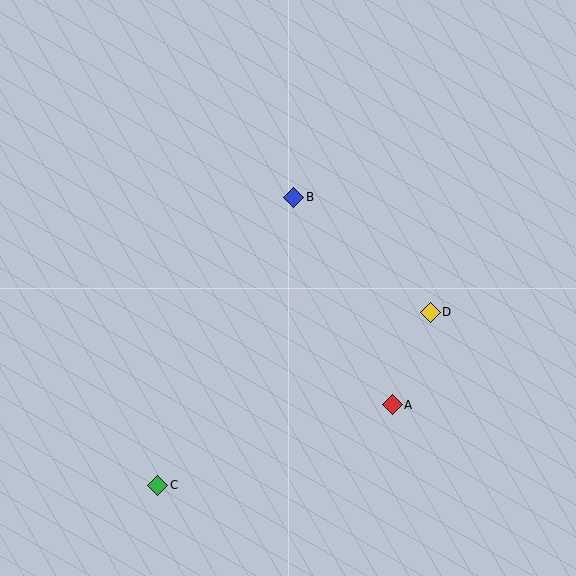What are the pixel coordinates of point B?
Point B is at (294, 197).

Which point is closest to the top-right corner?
Point B is closest to the top-right corner.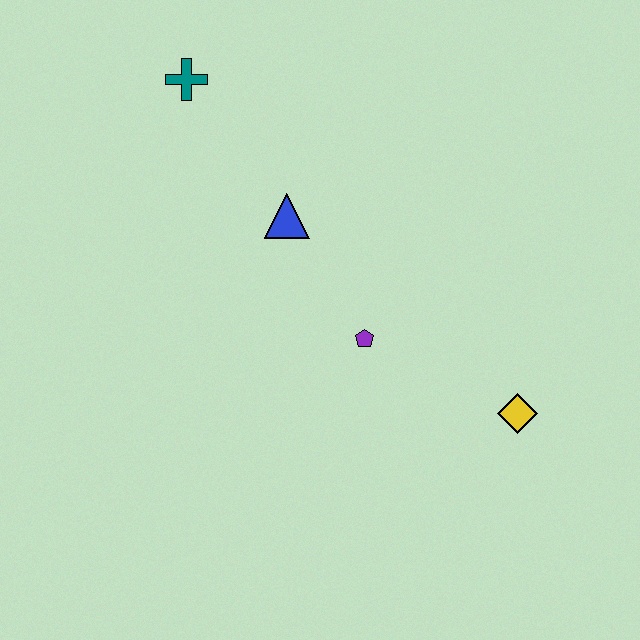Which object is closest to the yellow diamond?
The purple pentagon is closest to the yellow diamond.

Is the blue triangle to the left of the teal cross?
No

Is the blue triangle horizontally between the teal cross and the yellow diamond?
Yes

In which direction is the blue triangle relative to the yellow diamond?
The blue triangle is to the left of the yellow diamond.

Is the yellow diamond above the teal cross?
No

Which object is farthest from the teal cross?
The yellow diamond is farthest from the teal cross.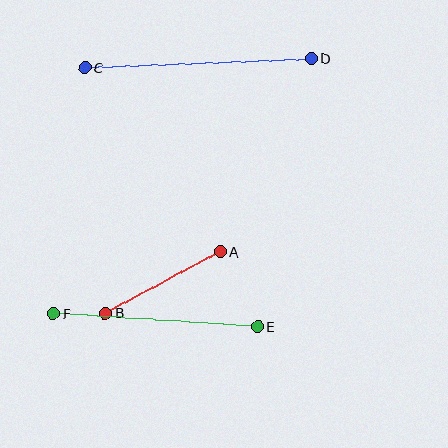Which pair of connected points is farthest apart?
Points C and D are farthest apart.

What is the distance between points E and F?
The distance is approximately 205 pixels.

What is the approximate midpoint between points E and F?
The midpoint is at approximately (156, 320) pixels.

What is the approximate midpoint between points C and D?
The midpoint is at approximately (198, 63) pixels.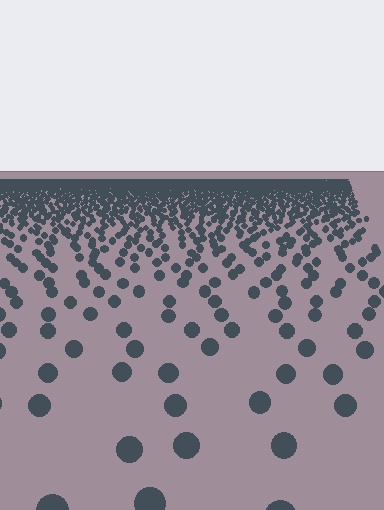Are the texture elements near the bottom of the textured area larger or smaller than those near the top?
Larger. Near the bottom, elements are closer to the viewer and appear at a bigger on-screen size.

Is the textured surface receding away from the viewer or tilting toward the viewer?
The surface is receding away from the viewer. Texture elements get smaller and denser toward the top.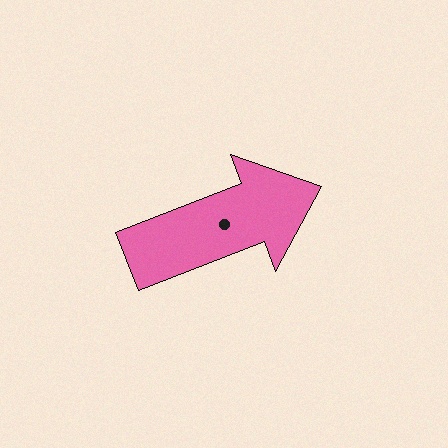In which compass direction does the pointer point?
East.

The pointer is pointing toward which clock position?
Roughly 2 o'clock.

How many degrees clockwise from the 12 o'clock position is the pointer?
Approximately 69 degrees.